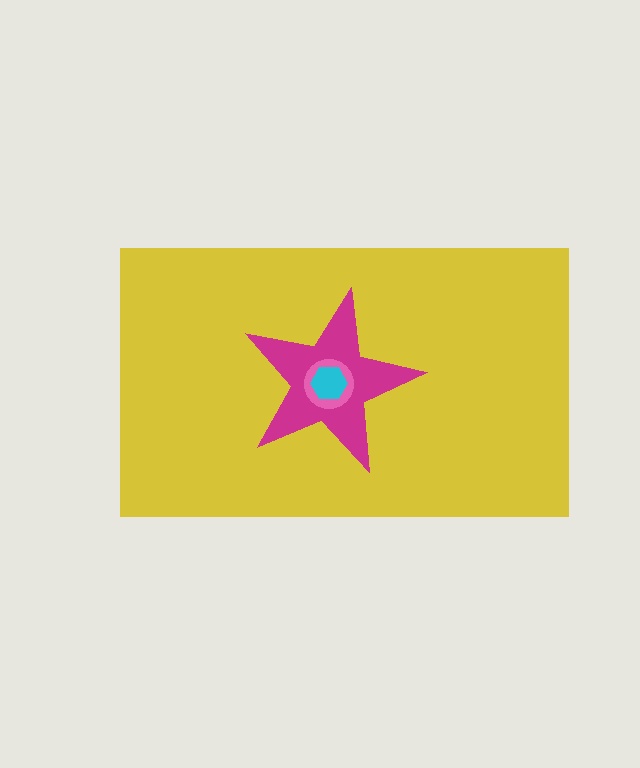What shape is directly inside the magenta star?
The pink circle.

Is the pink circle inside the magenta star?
Yes.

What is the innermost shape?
The cyan hexagon.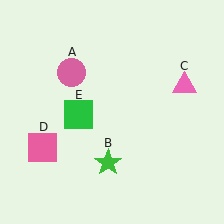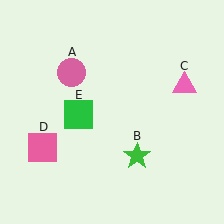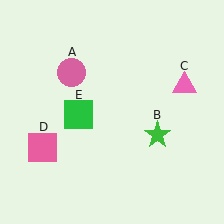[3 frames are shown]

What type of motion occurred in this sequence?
The green star (object B) rotated counterclockwise around the center of the scene.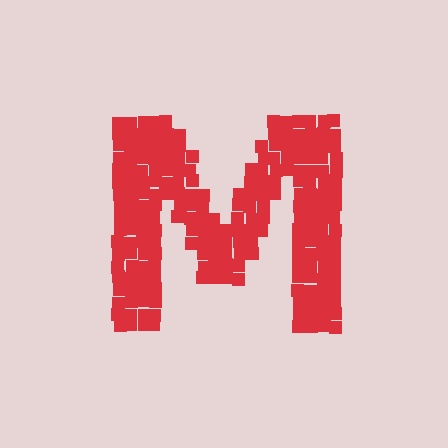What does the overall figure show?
The overall figure shows the letter M.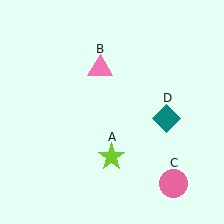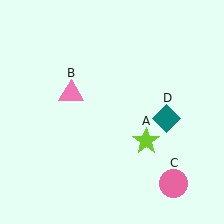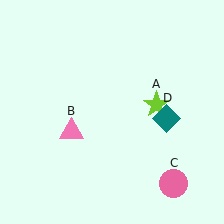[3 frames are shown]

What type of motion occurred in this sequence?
The lime star (object A), pink triangle (object B) rotated counterclockwise around the center of the scene.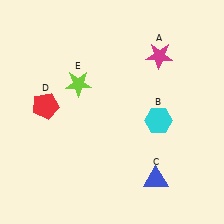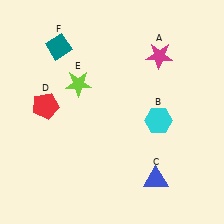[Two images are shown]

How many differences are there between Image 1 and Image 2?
There is 1 difference between the two images.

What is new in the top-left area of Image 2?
A teal diamond (F) was added in the top-left area of Image 2.